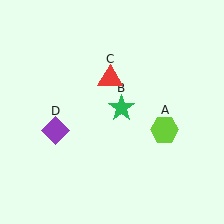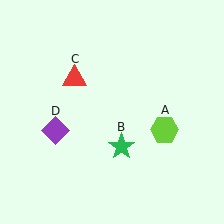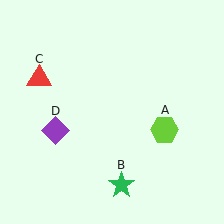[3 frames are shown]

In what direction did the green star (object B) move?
The green star (object B) moved down.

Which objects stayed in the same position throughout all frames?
Lime hexagon (object A) and purple diamond (object D) remained stationary.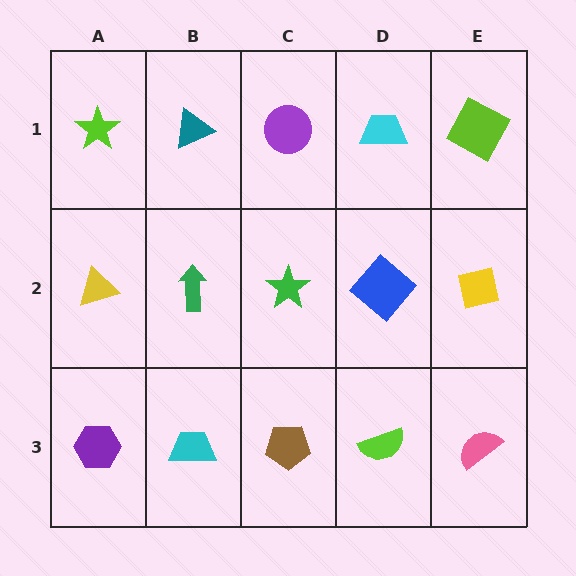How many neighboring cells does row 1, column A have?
2.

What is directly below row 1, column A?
A yellow triangle.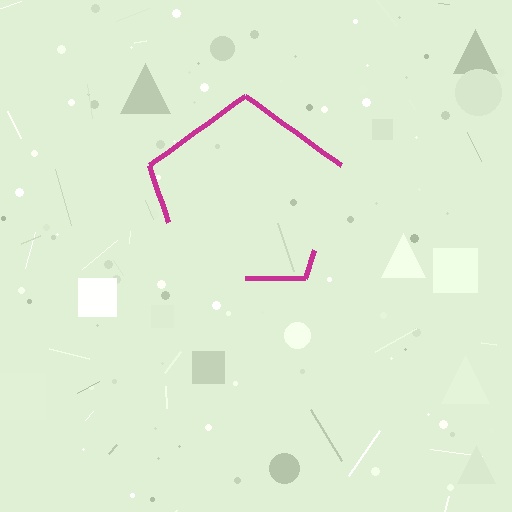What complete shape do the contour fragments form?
The contour fragments form a pentagon.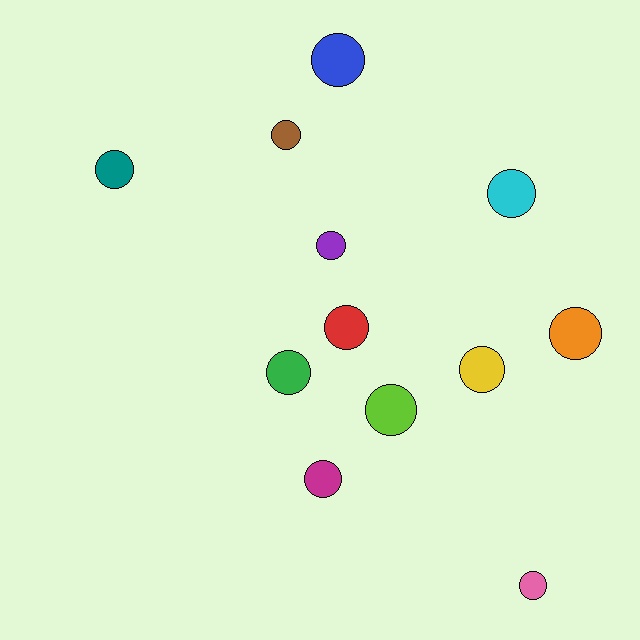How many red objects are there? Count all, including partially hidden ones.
There is 1 red object.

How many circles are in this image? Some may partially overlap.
There are 12 circles.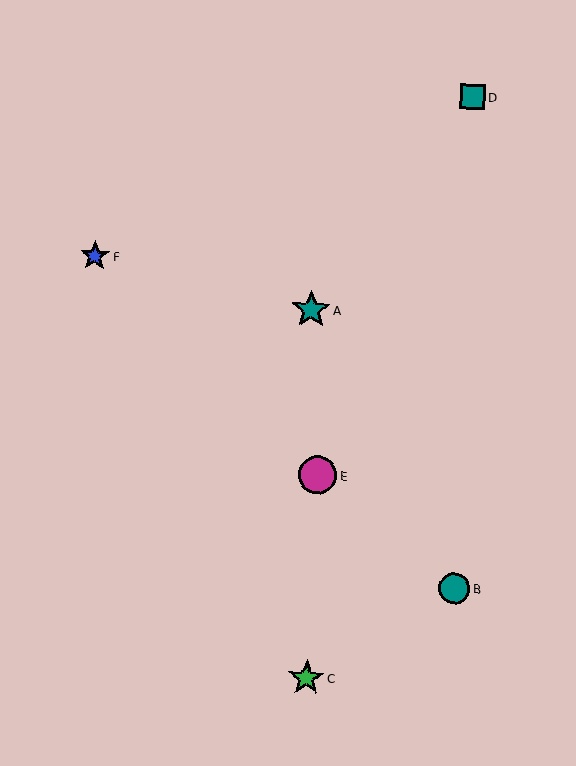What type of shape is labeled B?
Shape B is a teal circle.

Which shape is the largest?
The teal star (labeled A) is the largest.